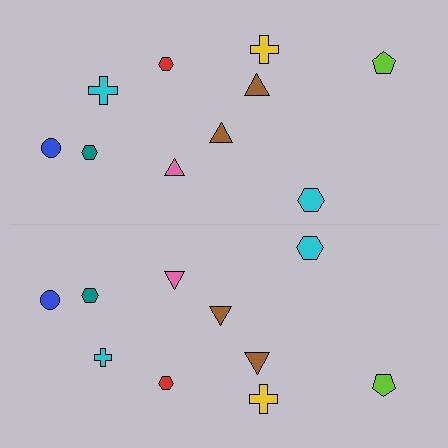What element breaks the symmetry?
The cyan cross on the bottom side has a different size than its mirror counterpart.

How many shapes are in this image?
There are 20 shapes in this image.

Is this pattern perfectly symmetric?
No, the pattern is not perfectly symmetric. The cyan cross on the bottom side has a different size than its mirror counterpart.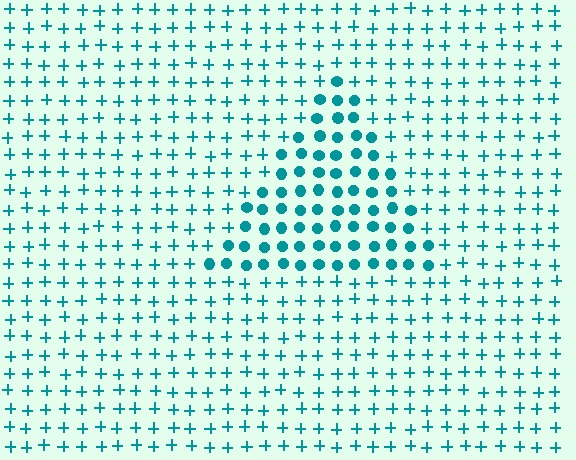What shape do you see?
I see a triangle.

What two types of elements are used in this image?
The image uses circles inside the triangle region and plus signs outside it.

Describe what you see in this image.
The image is filled with small teal elements arranged in a uniform grid. A triangle-shaped region contains circles, while the surrounding area contains plus signs. The boundary is defined purely by the change in element shape.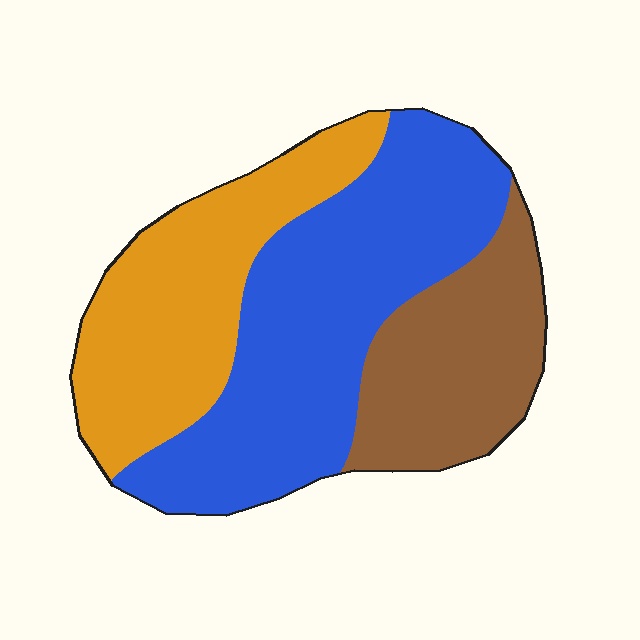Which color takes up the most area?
Blue, at roughly 45%.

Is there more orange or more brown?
Orange.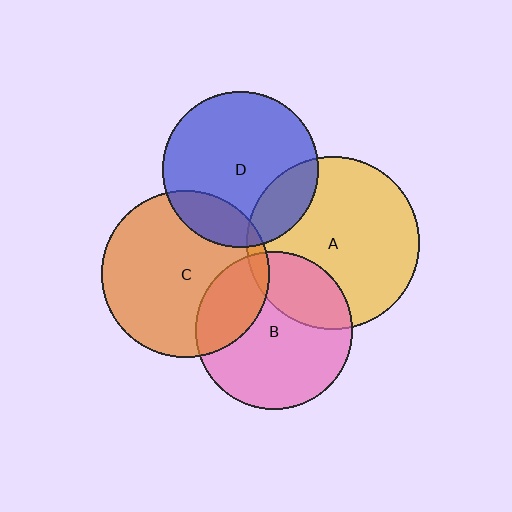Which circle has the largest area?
Circle A (yellow).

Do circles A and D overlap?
Yes.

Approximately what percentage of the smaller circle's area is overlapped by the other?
Approximately 20%.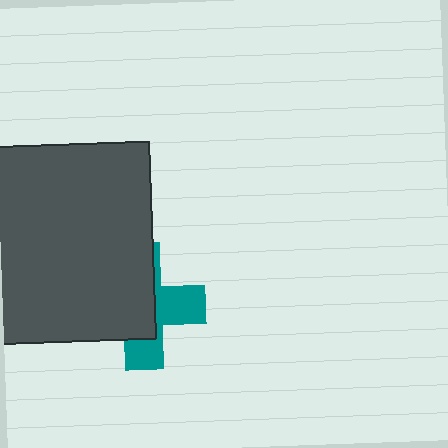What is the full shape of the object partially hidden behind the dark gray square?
The partially hidden object is a teal cross.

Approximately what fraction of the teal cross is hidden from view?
Roughly 59% of the teal cross is hidden behind the dark gray square.